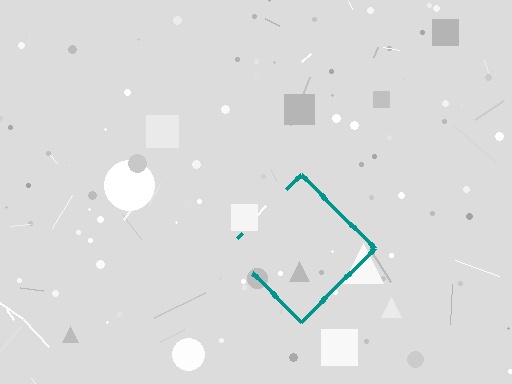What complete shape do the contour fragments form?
The contour fragments form a diamond.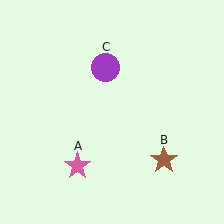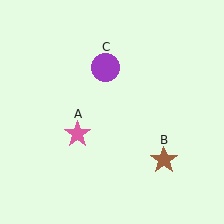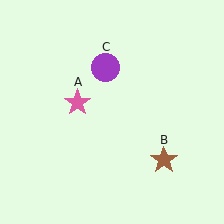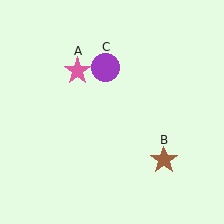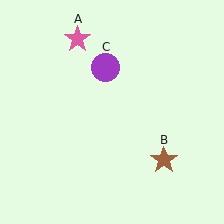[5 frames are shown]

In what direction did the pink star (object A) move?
The pink star (object A) moved up.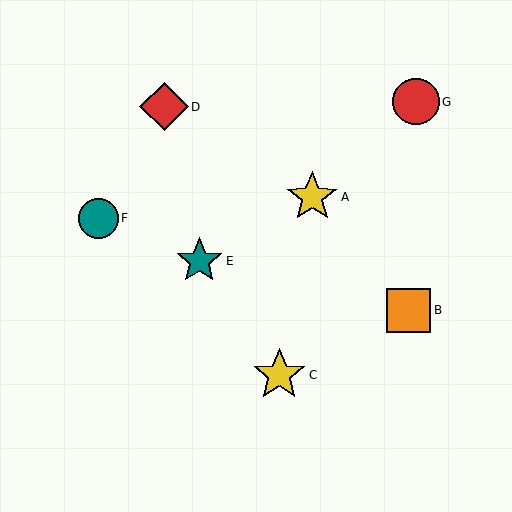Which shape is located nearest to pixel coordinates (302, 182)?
The yellow star (labeled A) at (312, 197) is nearest to that location.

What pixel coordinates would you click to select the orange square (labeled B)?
Click at (409, 310) to select the orange square B.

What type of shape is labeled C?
Shape C is a yellow star.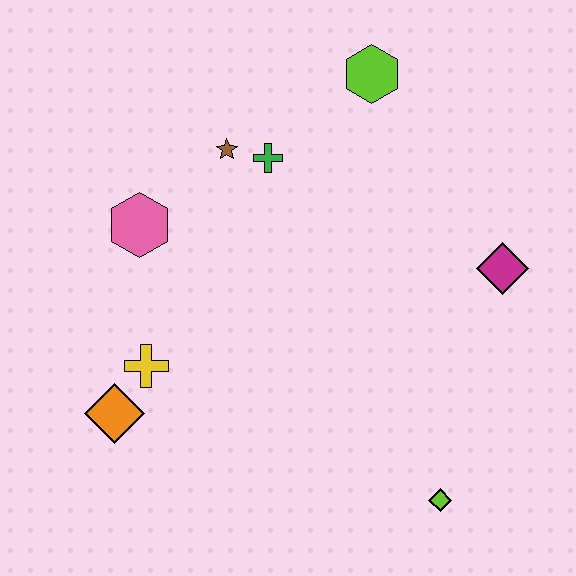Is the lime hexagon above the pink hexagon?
Yes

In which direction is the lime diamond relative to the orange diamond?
The lime diamond is to the right of the orange diamond.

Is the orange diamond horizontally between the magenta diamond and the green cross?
No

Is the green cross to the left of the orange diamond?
No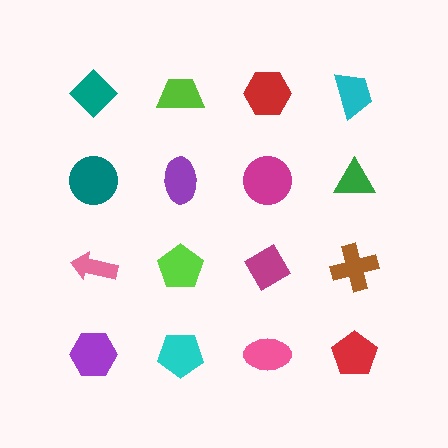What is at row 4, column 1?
A purple hexagon.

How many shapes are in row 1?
4 shapes.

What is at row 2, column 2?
A purple ellipse.